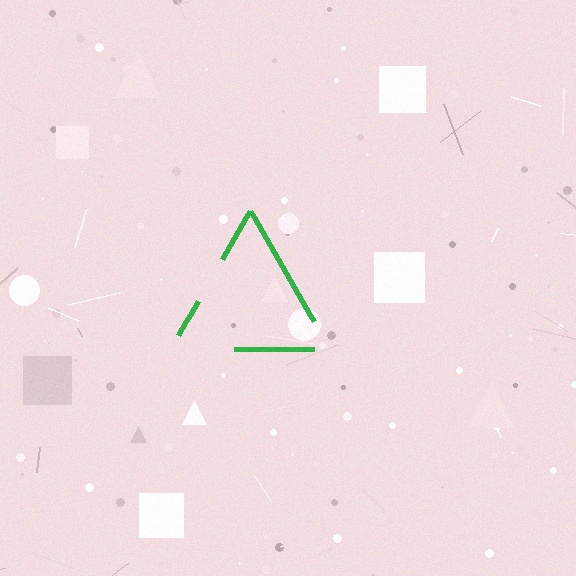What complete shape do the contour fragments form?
The contour fragments form a triangle.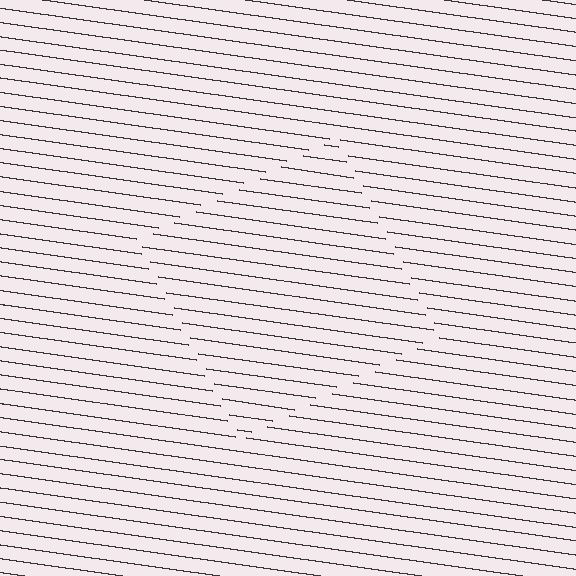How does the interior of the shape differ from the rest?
The interior of the shape contains the same grating, shifted by half a period — the contour is defined by the phase discontinuity where line-ends from the inner and outer gratings abut.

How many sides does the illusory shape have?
4 sides — the line-ends trace a square.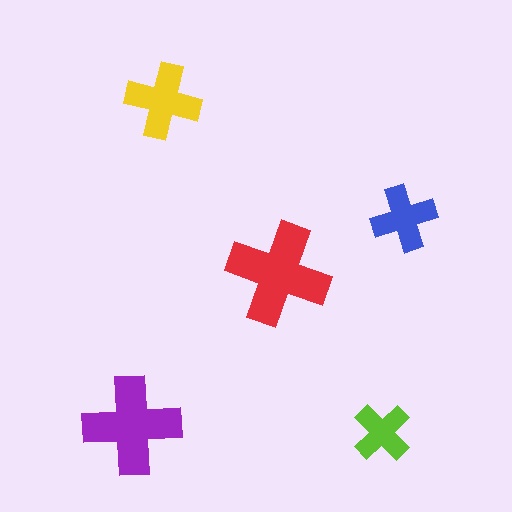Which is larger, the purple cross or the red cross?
The red one.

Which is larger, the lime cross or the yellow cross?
The yellow one.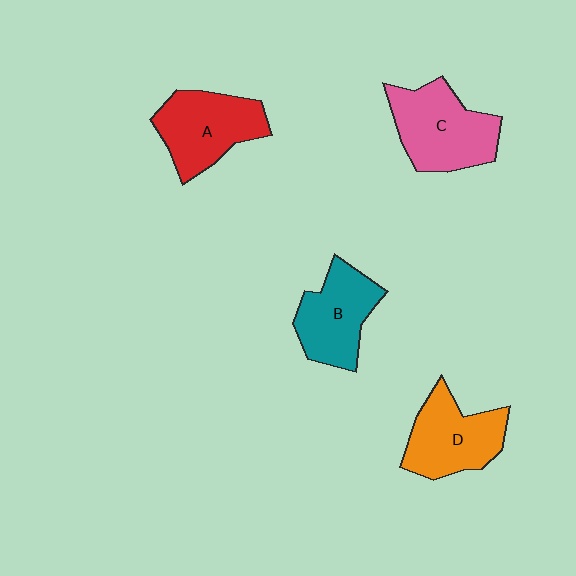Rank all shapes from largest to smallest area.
From largest to smallest: C (pink), A (red), D (orange), B (teal).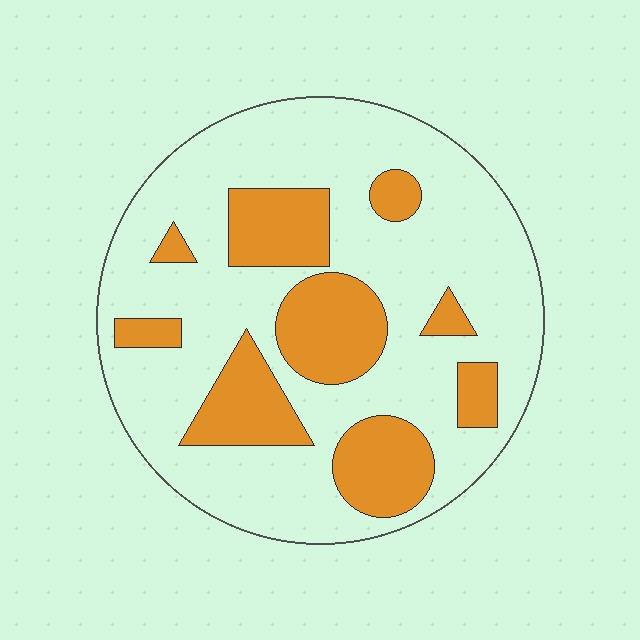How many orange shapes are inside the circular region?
9.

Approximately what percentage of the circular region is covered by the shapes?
Approximately 30%.